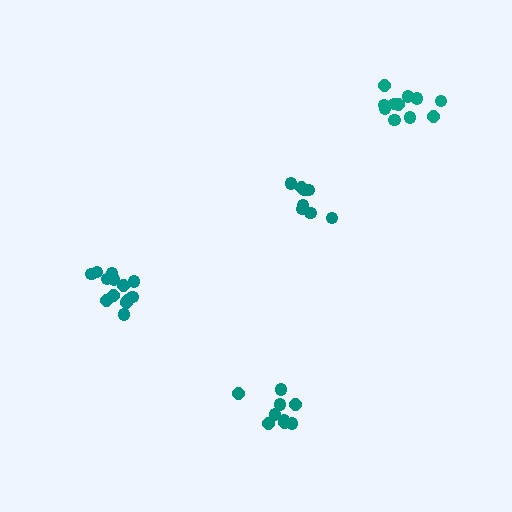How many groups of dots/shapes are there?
There are 4 groups.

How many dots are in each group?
Group 1: 13 dots, Group 2: 8 dots, Group 3: 9 dots, Group 4: 11 dots (41 total).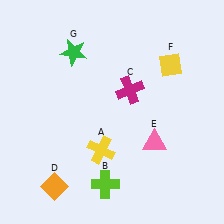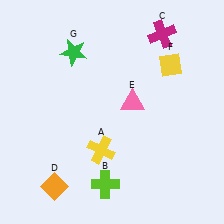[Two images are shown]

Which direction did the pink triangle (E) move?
The pink triangle (E) moved up.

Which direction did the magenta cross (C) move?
The magenta cross (C) moved up.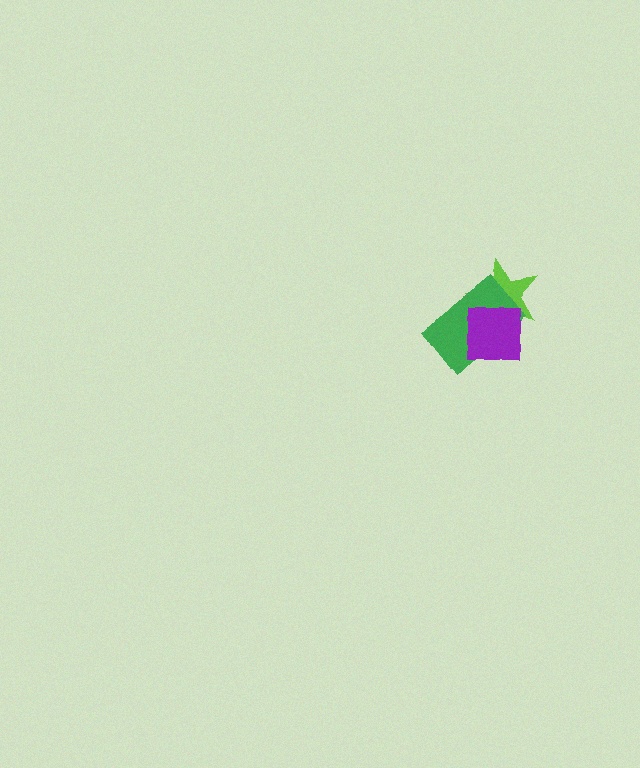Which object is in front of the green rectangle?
The purple square is in front of the green rectangle.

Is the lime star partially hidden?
Yes, it is partially covered by another shape.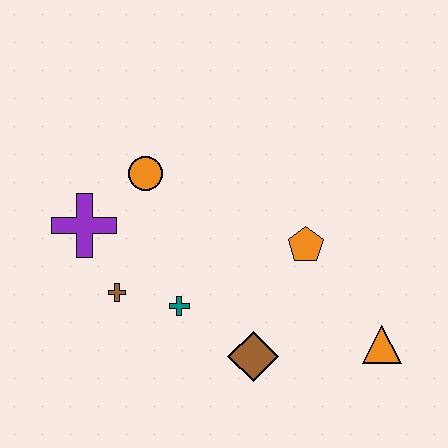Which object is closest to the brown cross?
The teal cross is closest to the brown cross.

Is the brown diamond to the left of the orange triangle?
Yes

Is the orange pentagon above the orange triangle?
Yes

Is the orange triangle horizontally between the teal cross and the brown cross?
No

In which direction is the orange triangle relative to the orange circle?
The orange triangle is to the right of the orange circle.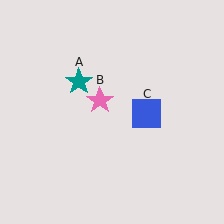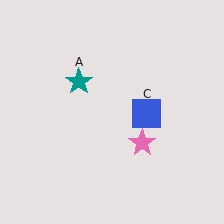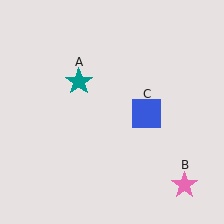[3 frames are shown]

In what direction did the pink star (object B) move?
The pink star (object B) moved down and to the right.